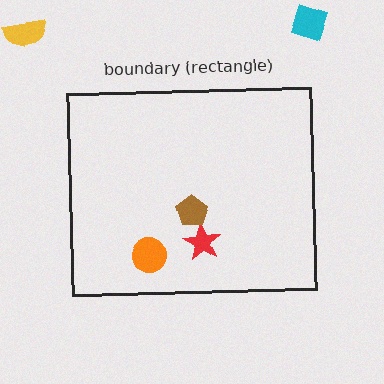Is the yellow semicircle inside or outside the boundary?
Outside.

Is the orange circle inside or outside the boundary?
Inside.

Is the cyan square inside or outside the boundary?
Outside.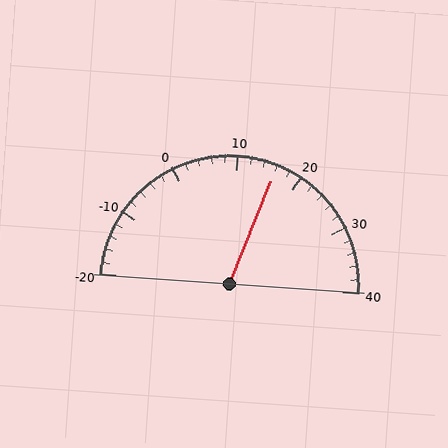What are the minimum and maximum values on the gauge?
The gauge ranges from -20 to 40.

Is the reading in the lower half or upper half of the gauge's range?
The reading is in the upper half of the range (-20 to 40).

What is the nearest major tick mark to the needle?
The nearest major tick mark is 20.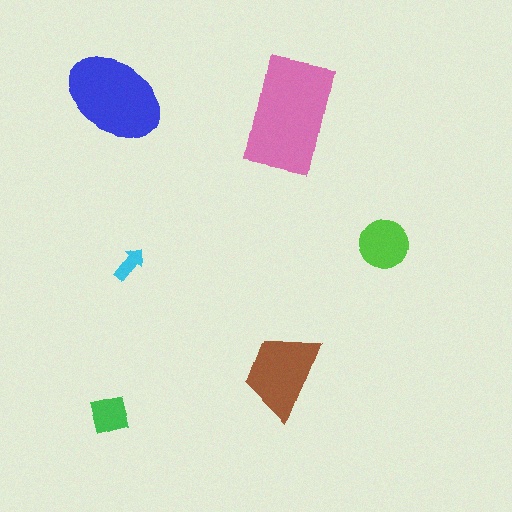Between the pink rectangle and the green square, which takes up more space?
The pink rectangle.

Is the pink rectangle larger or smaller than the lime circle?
Larger.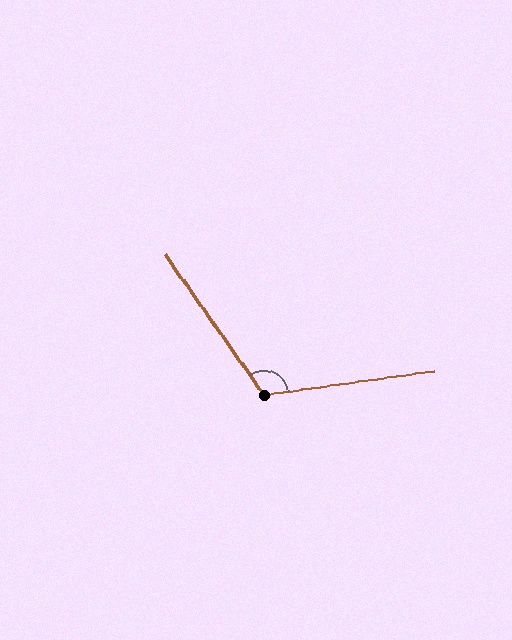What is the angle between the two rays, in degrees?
Approximately 117 degrees.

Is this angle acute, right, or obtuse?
It is obtuse.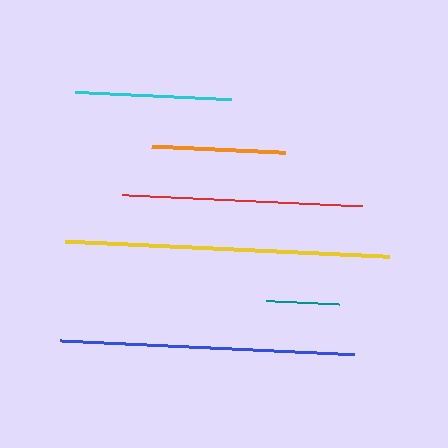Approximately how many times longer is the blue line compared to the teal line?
The blue line is approximately 4.0 times the length of the teal line.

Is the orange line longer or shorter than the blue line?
The blue line is longer than the orange line.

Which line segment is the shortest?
The teal line is the shortest at approximately 73 pixels.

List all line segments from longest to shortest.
From longest to shortest: yellow, blue, red, cyan, orange, teal.